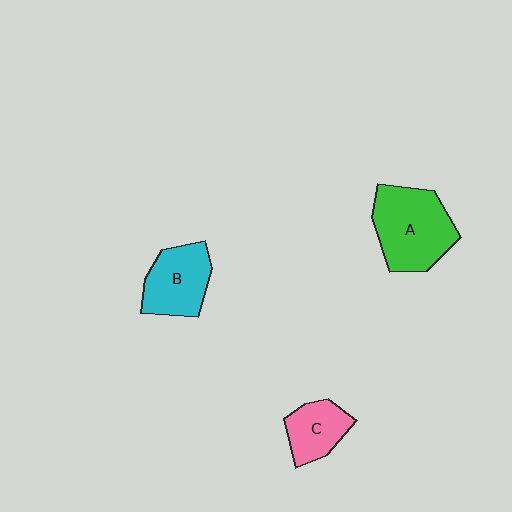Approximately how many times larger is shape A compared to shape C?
Approximately 1.8 times.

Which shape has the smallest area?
Shape C (pink).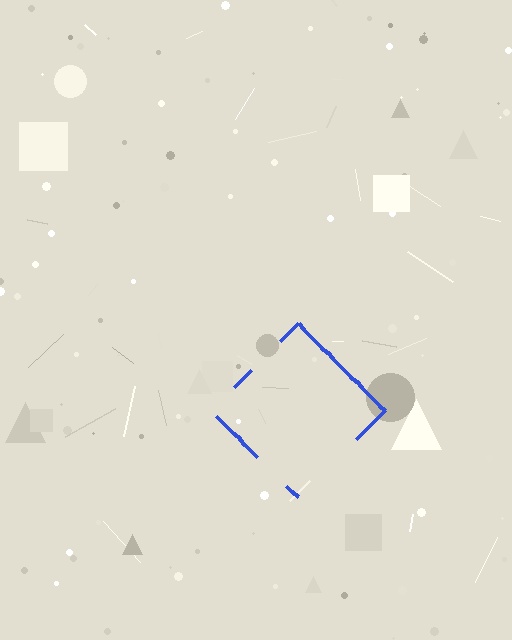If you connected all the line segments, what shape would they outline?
They would outline a diamond.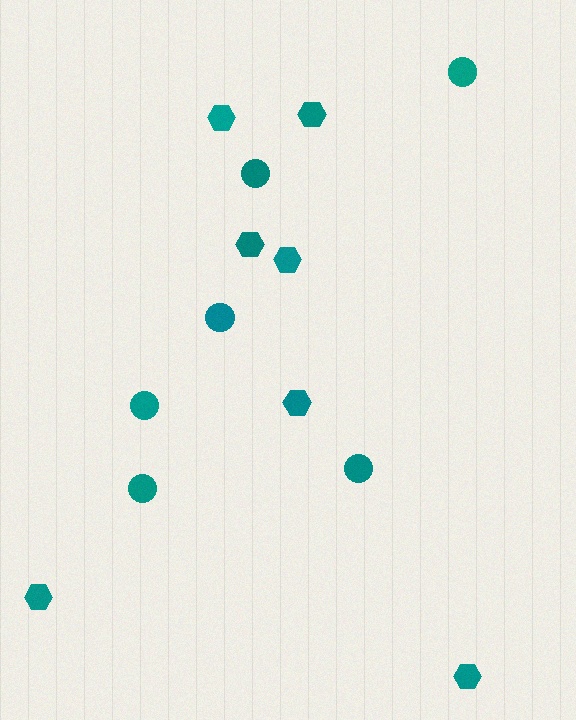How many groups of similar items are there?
There are 2 groups: one group of circles (6) and one group of hexagons (7).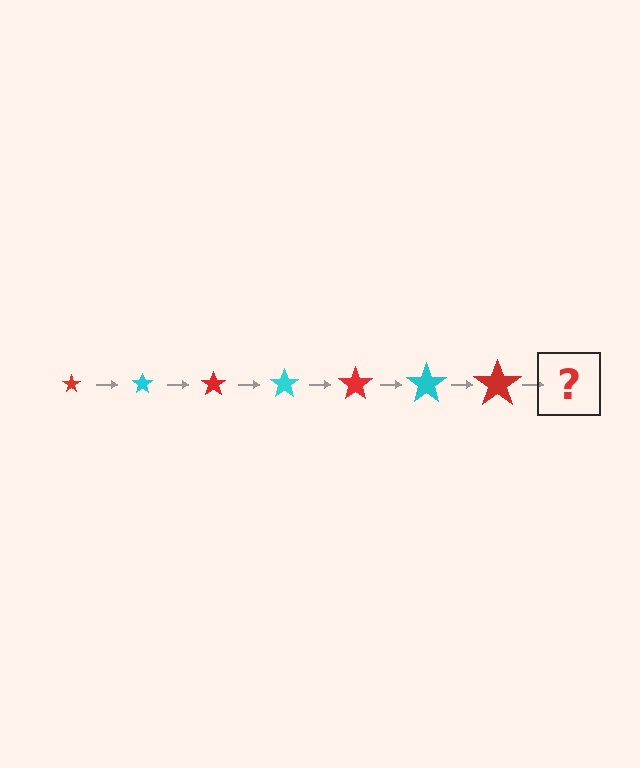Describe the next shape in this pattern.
It should be a cyan star, larger than the previous one.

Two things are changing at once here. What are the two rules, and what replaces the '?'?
The two rules are that the star grows larger each step and the color cycles through red and cyan. The '?' should be a cyan star, larger than the previous one.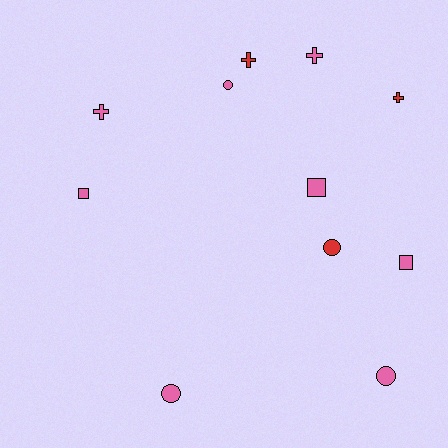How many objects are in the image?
There are 11 objects.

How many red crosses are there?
There are 2 red crosses.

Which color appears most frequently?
Pink, with 8 objects.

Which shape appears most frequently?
Circle, with 4 objects.